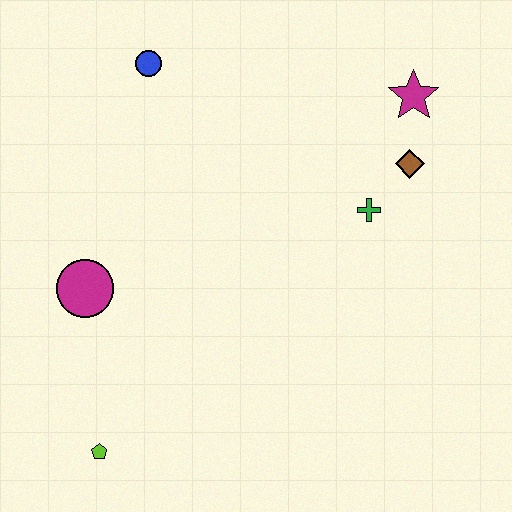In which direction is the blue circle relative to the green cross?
The blue circle is to the left of the green cross.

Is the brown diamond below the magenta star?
Yes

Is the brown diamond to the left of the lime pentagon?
No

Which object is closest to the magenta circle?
The lime pentagon is closest to the magenta circle.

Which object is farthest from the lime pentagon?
The magenta star is farthest from the lime pentagon.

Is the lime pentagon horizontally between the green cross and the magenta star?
No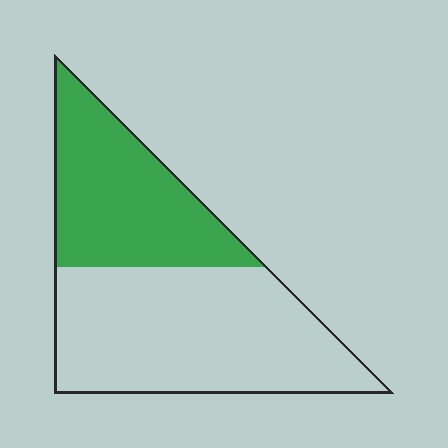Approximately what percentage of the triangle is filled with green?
Approximately 40%.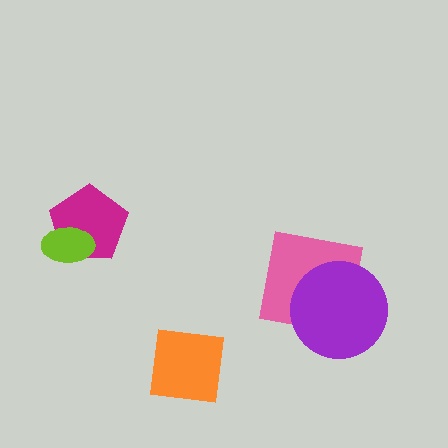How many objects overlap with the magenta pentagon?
1 object overlaps with the magenta pentagon.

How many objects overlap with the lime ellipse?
1 object overlaps with the lime ellipse.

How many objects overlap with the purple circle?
1 object overlaps with the purple circle.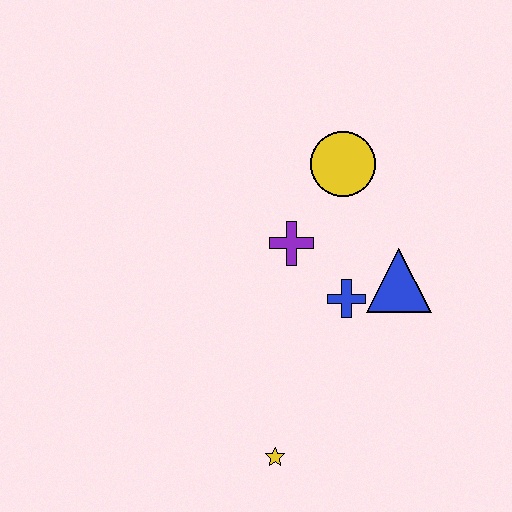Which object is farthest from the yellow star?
The yellow circle is farthest from the yellow star.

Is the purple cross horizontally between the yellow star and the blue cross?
Yes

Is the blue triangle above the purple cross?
No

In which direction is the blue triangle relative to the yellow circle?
The blue triangle is below the yellow circle.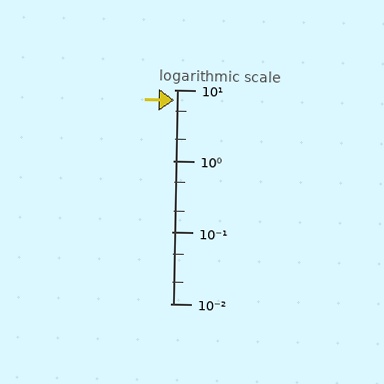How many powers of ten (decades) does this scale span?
The scale spans 3 decades, from 0.01 to 10.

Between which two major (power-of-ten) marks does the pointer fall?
The pointer is between 1 and 10.